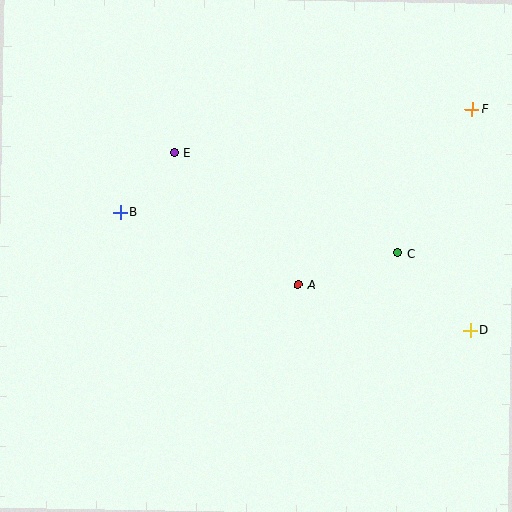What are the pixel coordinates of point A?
Point A is at (298, 284).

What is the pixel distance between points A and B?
The distance between A and B is 193 pixels.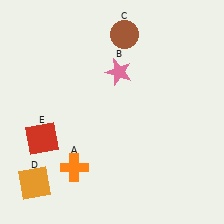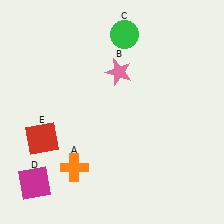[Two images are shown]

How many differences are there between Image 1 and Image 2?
There are 2 differences between the two images.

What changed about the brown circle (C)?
In Image 1, C is brown. In Image 2, it changed to green.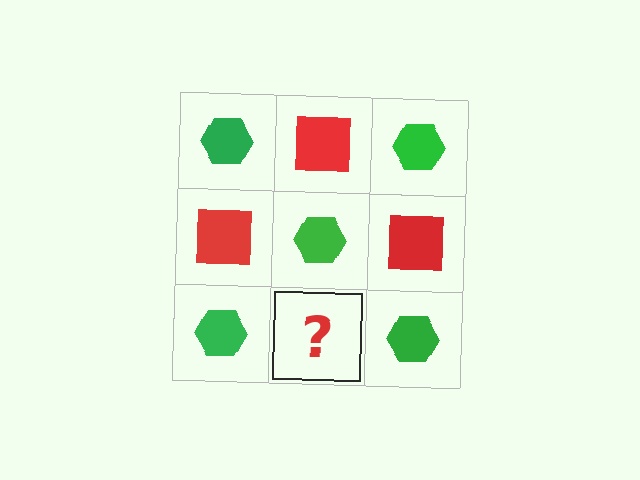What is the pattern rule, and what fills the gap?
The rule is that it alternates green hexagon and red square in a checkerboard pattern. The gap should be filled with a red square.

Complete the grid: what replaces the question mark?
The question mark should be replaced with a red square.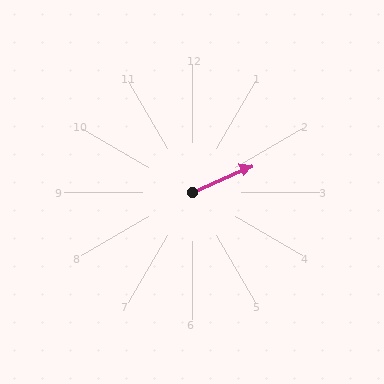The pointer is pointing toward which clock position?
Roughly 2 o'clock.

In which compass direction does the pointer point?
Northeast.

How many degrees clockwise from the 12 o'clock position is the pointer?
Approximately 66 degrees.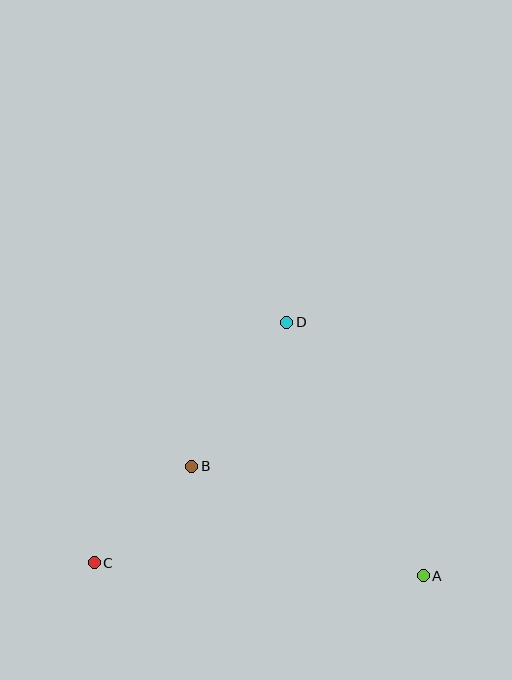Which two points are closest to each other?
Points B and C are closest to each other.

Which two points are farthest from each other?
Points A and C are farthest from each other.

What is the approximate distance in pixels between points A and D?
The distance between A and D is approximately 288 pixels.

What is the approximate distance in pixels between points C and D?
The distance between C and D is approximately 308 pixels.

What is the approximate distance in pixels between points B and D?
The distance between B and D is approximately 173 pixels.